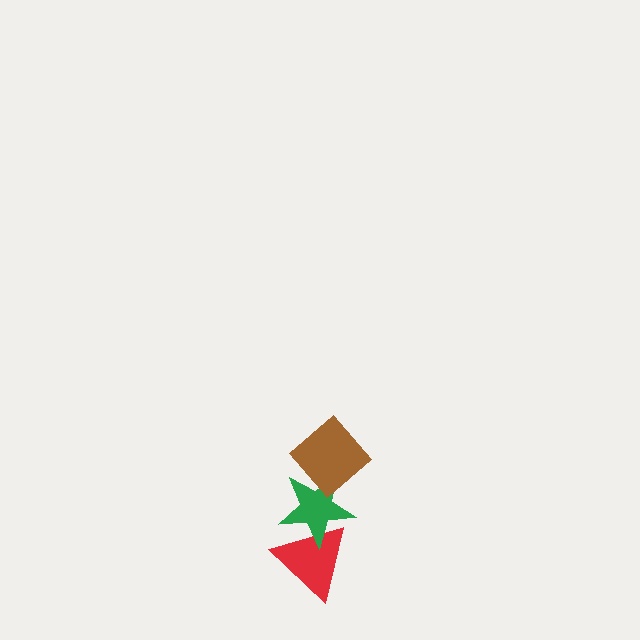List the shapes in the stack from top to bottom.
From top to bottom: the brown diamond, the green star, the red triangle.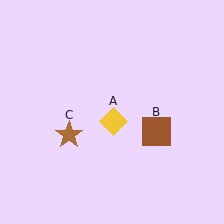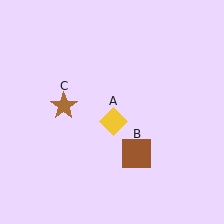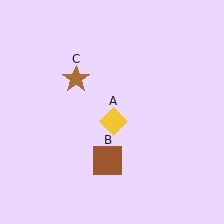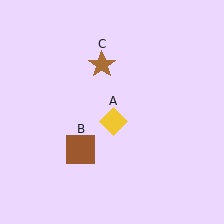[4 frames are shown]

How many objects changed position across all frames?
2 objects changed position: brown square (object B), brown star (object C).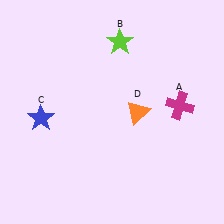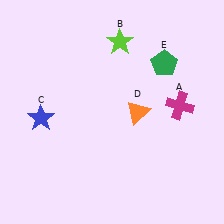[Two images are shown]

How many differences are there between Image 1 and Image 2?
There is 1 difference between the two images.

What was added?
A green pentagon (E) was added in Image 2.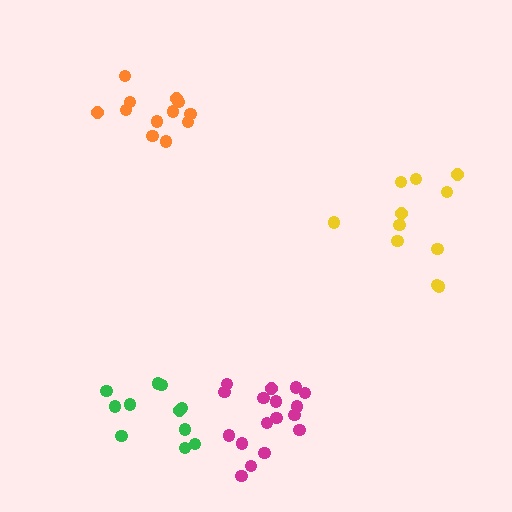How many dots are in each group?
Group 1: 11 dots, Group 2: 17 dots, Group 3: 12 dots, Group 4: 11 dots (51 total).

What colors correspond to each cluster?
The clusters are colored: yellow, magenta, orange, green.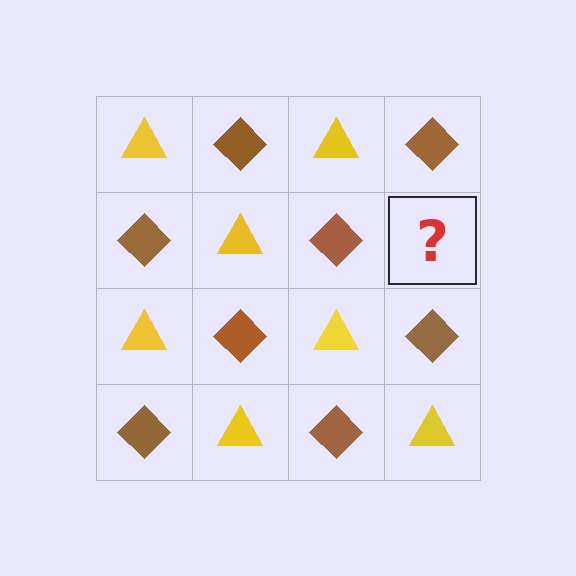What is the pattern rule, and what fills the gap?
The rule is that it alternates yellow triangle and brown diamond in a checkerboard pattern. The gap should be filled with a yellow triangle.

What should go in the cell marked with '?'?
The missing cell should contain a yellow triangle.